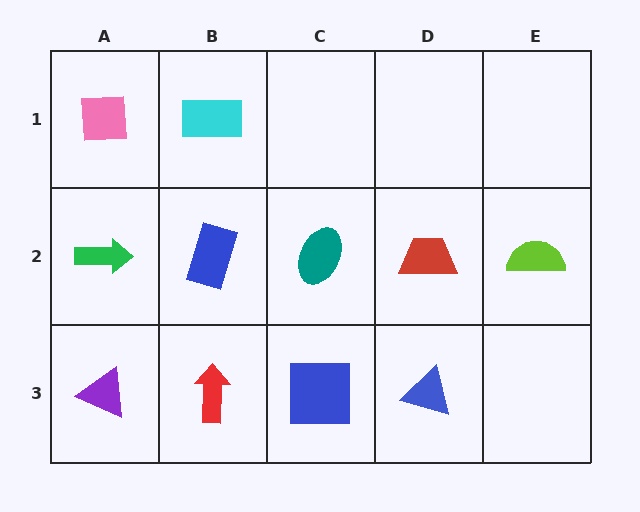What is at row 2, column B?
A blue rectangle.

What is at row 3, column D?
A blue triangle.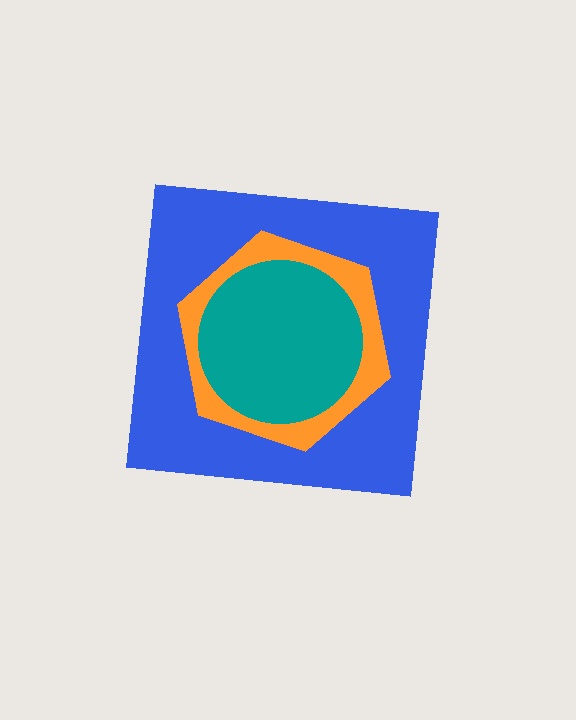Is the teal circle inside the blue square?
Yes.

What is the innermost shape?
The teal circle.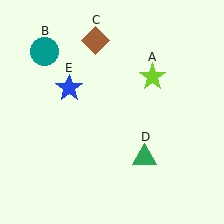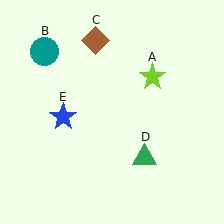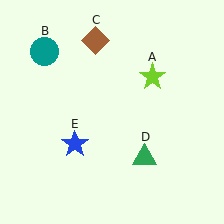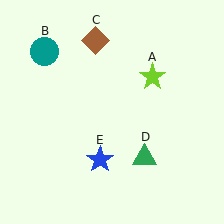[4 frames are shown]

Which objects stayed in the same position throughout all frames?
Lime star (object A) and teal circle (object B) and brown diamond (object C) and green triangle (object D) remained stationary.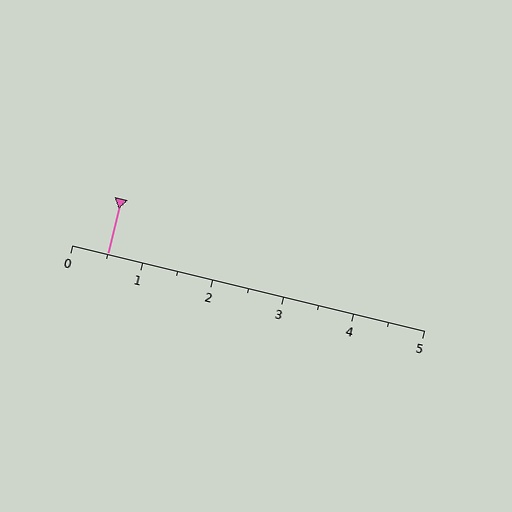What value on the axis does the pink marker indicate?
The marker indicates approximately 0.5.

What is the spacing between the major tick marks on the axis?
The major ticks are spaced 1 apart.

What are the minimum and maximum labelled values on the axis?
The axis runs from 0 to 5.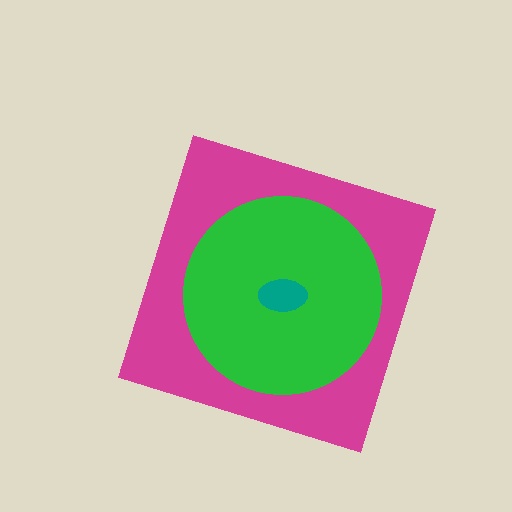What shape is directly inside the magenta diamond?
The green circle.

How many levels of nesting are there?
3.